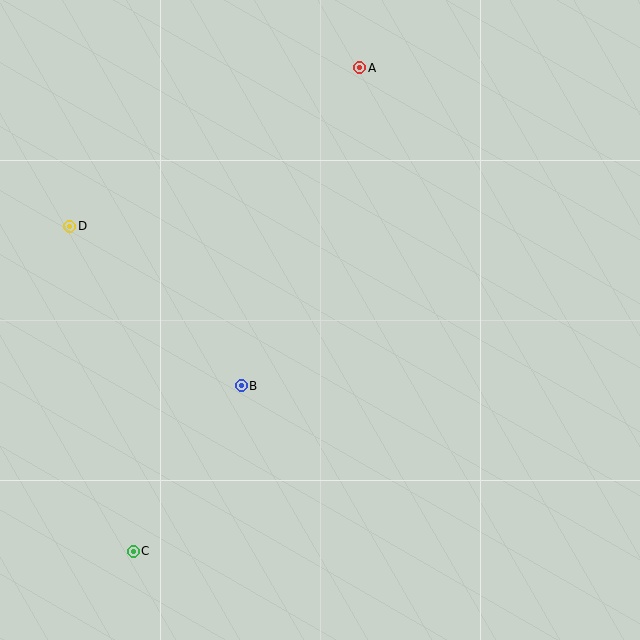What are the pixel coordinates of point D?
Point D is at (70, 226).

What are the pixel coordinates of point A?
Point A is at (360, 68).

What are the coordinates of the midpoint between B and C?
The midpoint between B and C is at (187, 468).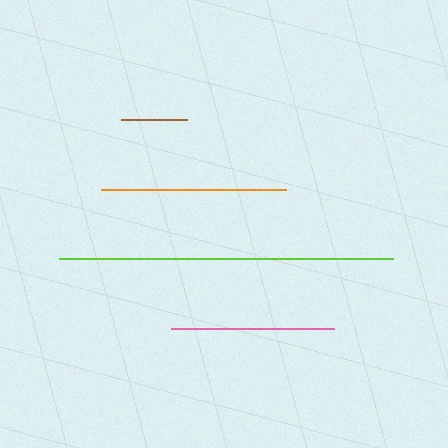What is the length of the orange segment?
The orange segment is approximately 185 pixels long.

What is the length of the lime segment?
The lime segment is approximately 334 pixels long.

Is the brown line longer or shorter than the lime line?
The lime line is longer than the brown line.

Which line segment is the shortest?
The brown line is the shortest at approximately 66 pixels.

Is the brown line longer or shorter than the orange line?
The orange line is longer than the brown line.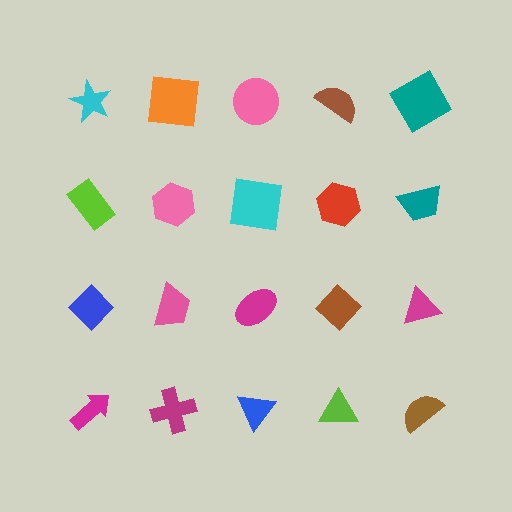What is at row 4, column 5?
A brown semicircle.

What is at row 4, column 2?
A magenta cross.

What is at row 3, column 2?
A pink trapezoid.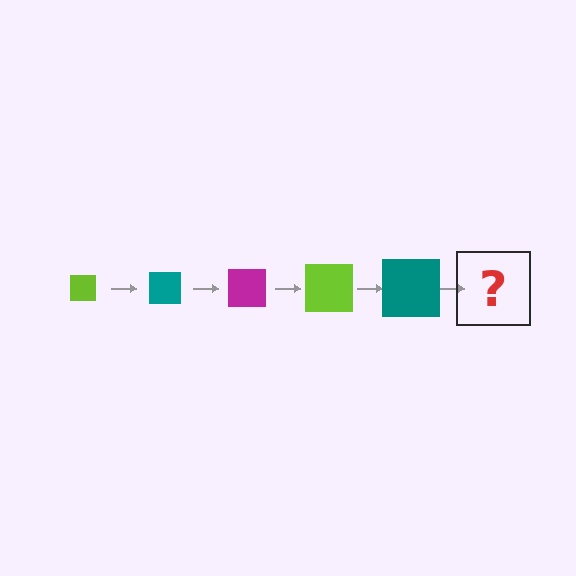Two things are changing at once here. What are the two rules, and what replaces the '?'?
The two rules are that the square grows larger each step and the color cycles through lime, teal, and magenta. The '?' should be a magenta square, larger than the previous one.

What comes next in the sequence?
The next element should be a magenta square, larger than the previous one.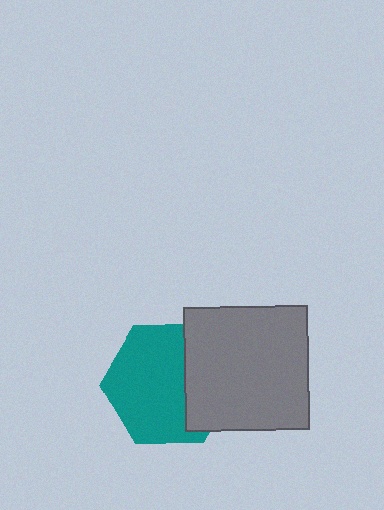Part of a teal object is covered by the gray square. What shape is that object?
It is a hexagon.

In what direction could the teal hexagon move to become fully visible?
The teal hexagon could move left. That would shift it out from behind the gray square entirely.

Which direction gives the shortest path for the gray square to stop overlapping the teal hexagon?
Moving right gives the shortest separation.